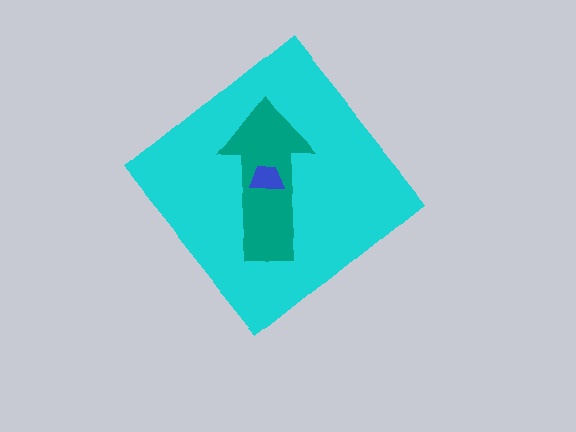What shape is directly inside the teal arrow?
The blue trapezoid.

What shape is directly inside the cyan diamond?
The teal arrow.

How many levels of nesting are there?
3.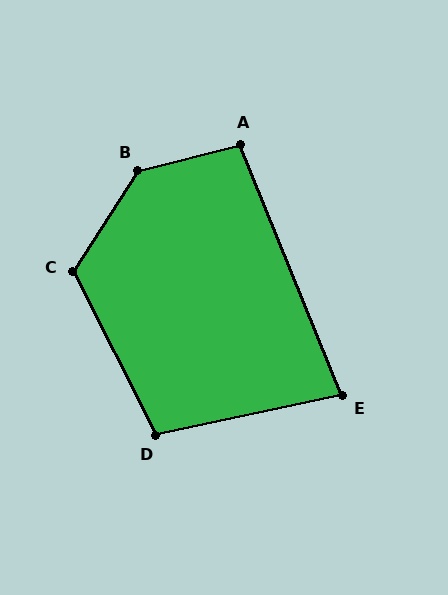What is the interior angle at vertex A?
Approximately 98 degrees (obtuse).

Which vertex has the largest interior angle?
B, at approximately 137 degrees.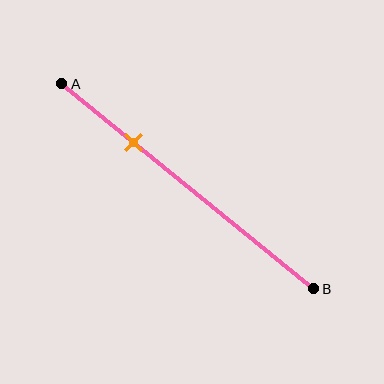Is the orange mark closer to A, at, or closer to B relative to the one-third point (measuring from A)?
The orange mark is closer to point A than the one-third point of segment AB.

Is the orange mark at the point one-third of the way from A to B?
No, the mark is at about 30% from A, not at the 33% one-third point.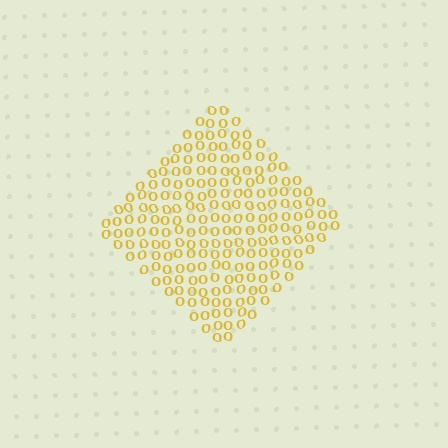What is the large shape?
The large shape is a diamond.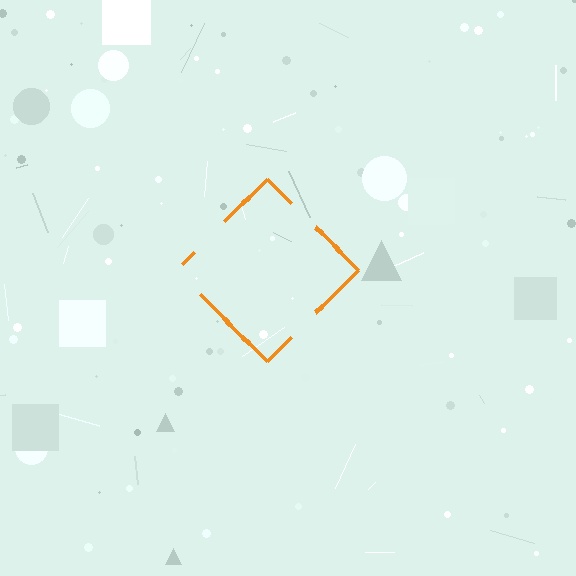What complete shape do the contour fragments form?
The contour fragments form a diamond.